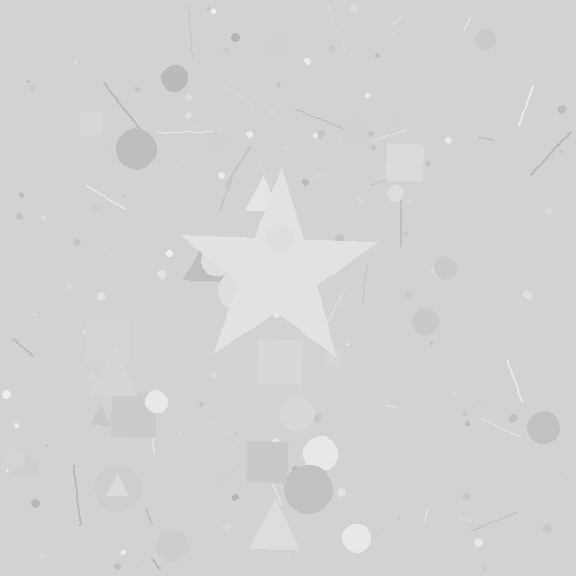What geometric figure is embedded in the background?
A star is embedded in the background.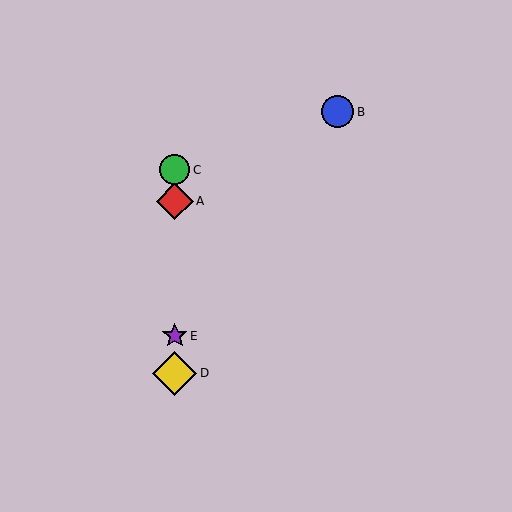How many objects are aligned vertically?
4 objects (A, C, D, E) are aligned vertically.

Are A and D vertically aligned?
Yes, both are at x≈175.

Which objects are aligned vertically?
Objects A, C, D, E are aligned vertically.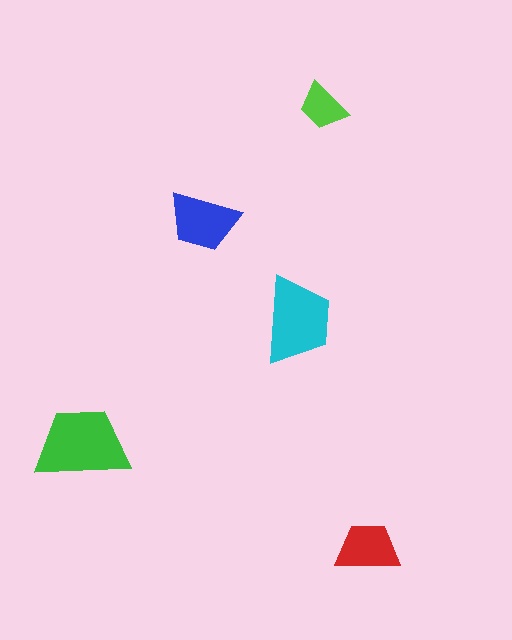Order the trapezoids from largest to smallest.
the green one, the cyan one, the blue one, the red one, the lime one.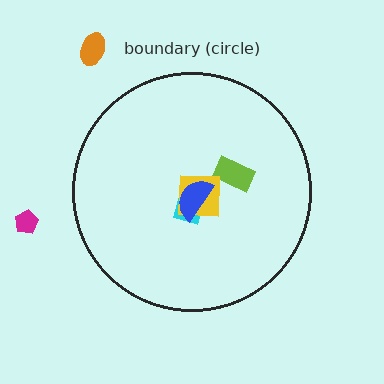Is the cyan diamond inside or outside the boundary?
Inside.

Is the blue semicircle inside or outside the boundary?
Inside.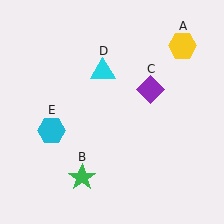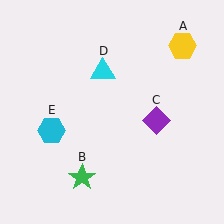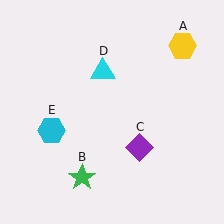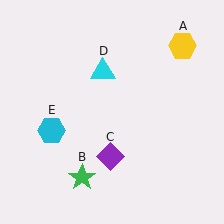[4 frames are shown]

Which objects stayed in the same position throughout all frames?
Yellow hexagon (object A) and green star (object B) and cyan triangle (object D) and cyan hexagon (object E) remained stationary.